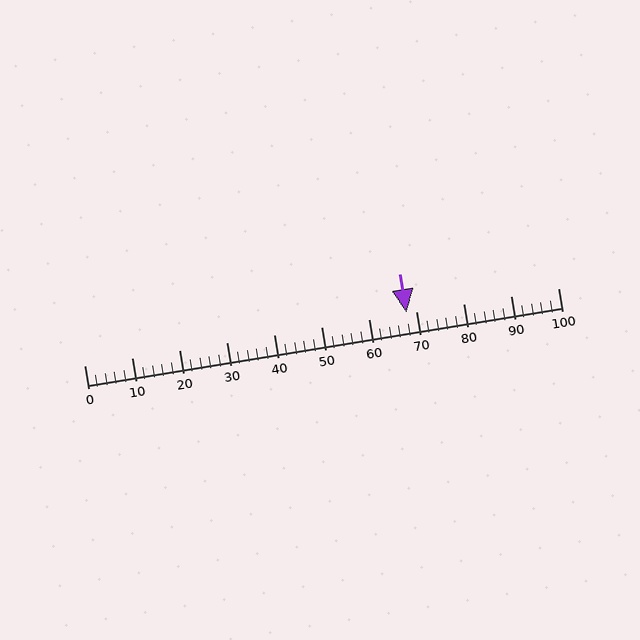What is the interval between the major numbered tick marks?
The major tick marks are spaced 10 units apart.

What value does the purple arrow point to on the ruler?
The purple arrow points to approximately 68.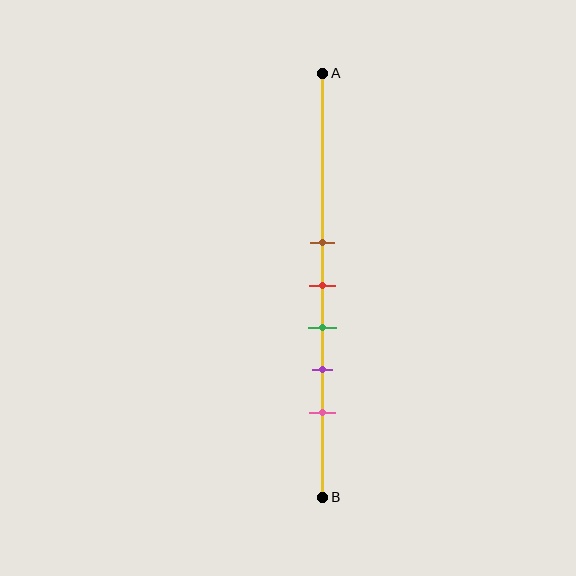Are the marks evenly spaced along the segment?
Yes, the marks are approximately evenly spaced.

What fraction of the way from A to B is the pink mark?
The pink mark is approximately 80% (0.8) of the way from A to B.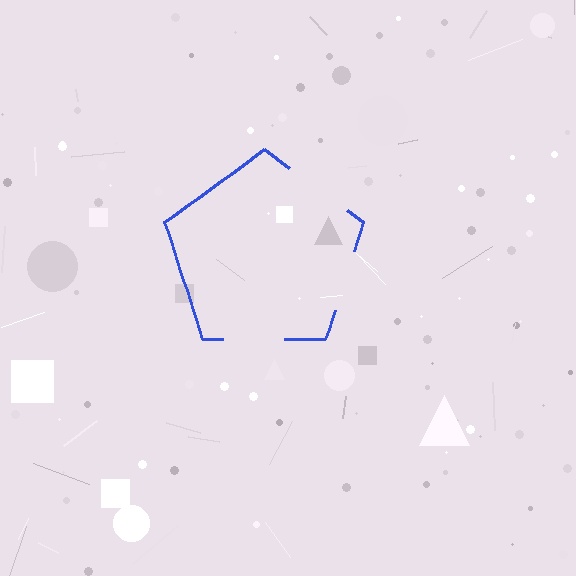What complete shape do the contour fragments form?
The contour fragments form a pentagon.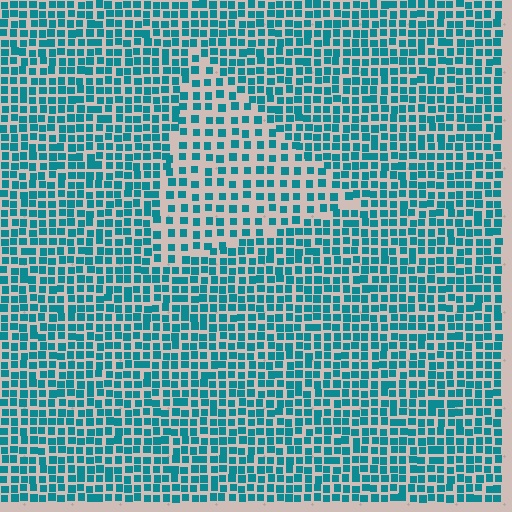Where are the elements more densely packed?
The elements are more densely packed outside the triangle boundary.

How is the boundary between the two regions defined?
The boundary is defined by a change in element density (approximately 1.8x ratio). All elements are the same color, size, and shape.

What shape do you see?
I see a triangle.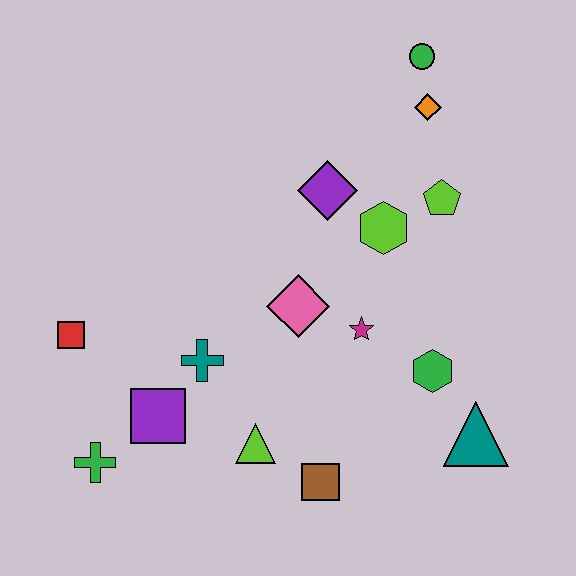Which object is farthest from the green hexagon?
The red square is farthest from the green hexagon.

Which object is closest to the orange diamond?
The green circle is closest to the orange diamond.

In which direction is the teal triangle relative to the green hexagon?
The teal triangle is below the green hexagon.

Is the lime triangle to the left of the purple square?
No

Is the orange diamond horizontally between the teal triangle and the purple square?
Yes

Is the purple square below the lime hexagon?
Yes